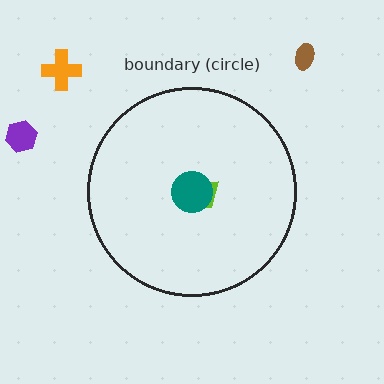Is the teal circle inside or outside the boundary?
Inside.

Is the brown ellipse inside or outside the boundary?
Outside.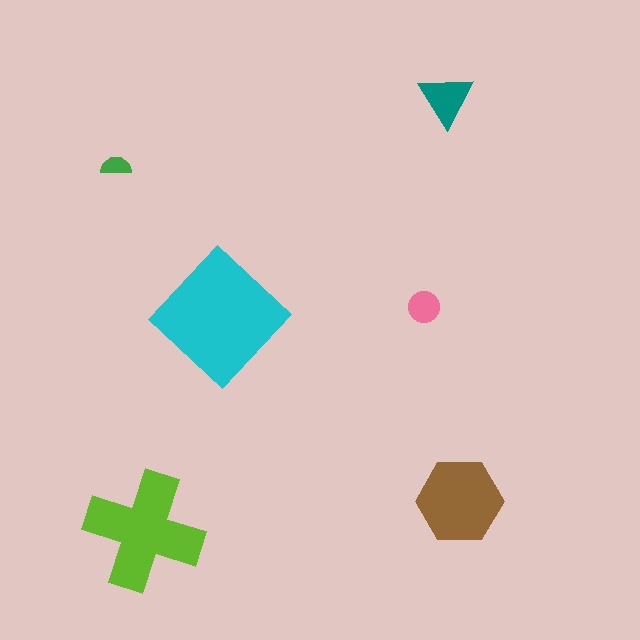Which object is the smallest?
The green semicircle.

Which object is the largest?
The cyan diamond.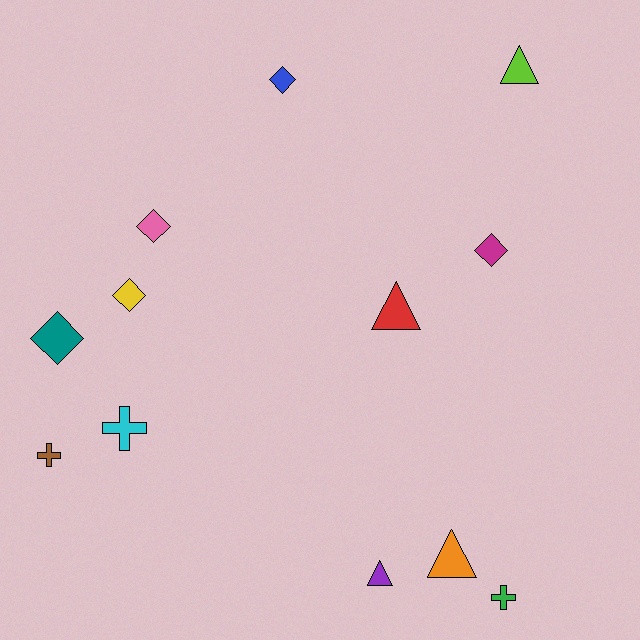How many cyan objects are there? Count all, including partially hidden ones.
There is 1 cyan object.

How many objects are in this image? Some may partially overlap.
There are 12 objects.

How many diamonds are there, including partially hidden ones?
There are 5 diamonds.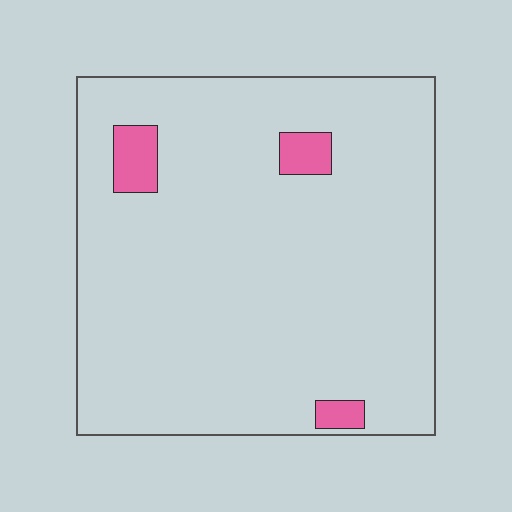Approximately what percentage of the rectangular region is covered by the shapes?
Approximately 5%.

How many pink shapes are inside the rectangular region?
3.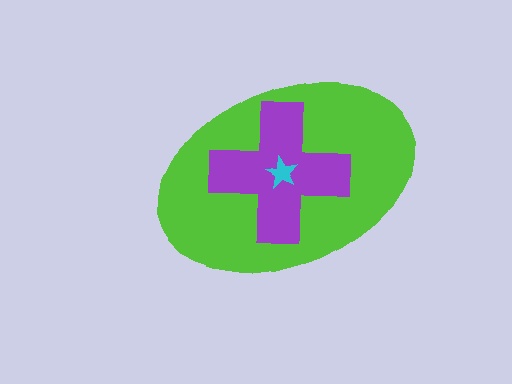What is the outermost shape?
The lime ellipse.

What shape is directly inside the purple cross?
The cyan star.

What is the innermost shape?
The cyan star.